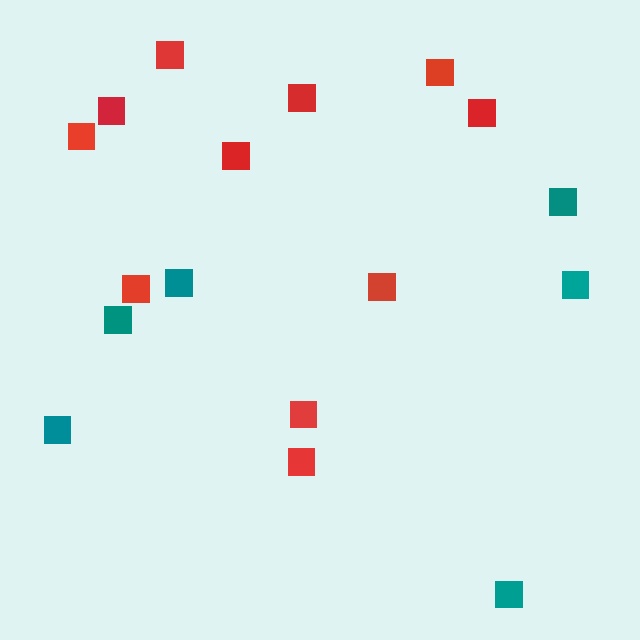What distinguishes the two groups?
There are 2 groups: one group of teal squares (6) and one group of red squares (11).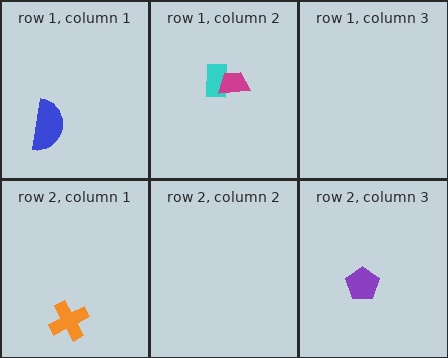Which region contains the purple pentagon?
The row 2, column 3 region.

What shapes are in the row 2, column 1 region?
The orange cross.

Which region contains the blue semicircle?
The row 1, column 1 region.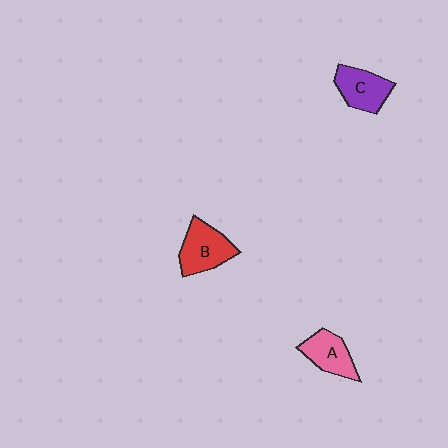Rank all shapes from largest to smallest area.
From largest to smallest: B (red), C (purple), A (pink).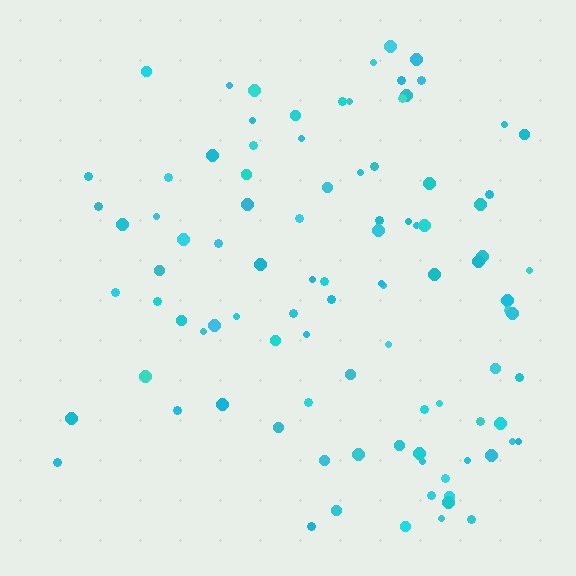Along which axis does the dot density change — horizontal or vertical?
Horizontal.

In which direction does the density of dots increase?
From left to right, with the right side densest.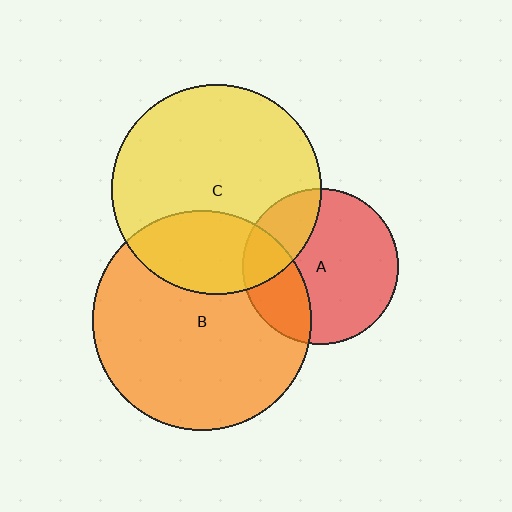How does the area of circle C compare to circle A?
Approximately 1.8 times.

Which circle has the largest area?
Circle B (orange).